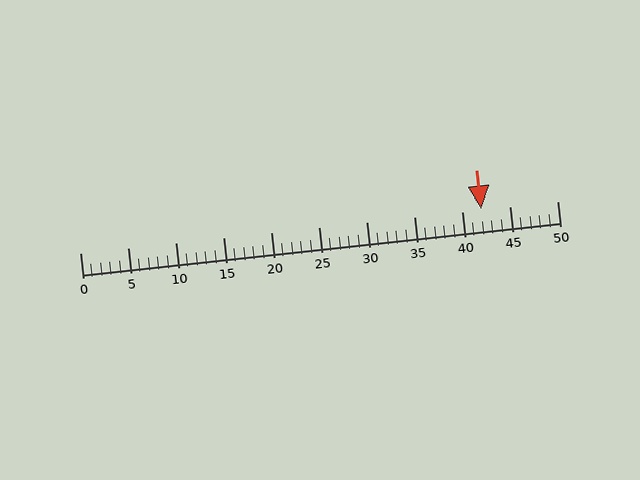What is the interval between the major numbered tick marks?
The major tick marks are spaced 5 units apart.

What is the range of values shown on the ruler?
The ruler shows values from 0 to 50.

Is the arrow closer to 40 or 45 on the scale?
The arrow is closer to 40.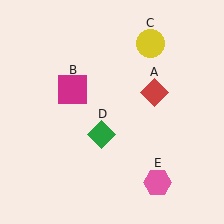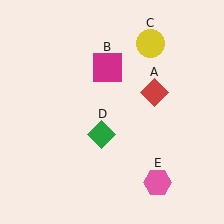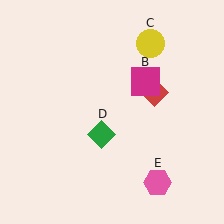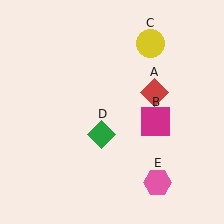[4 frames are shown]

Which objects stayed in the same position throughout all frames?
Red diamond (object A) and yellow circle (object C) and green diamond (object D) and pink hexagon (object E) remained stationary.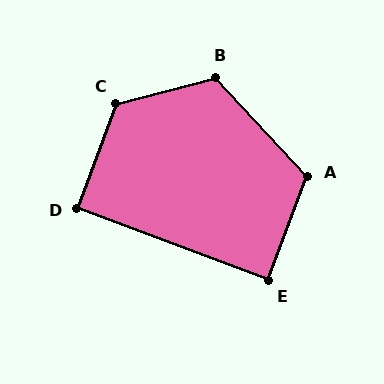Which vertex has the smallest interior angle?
D, at approximately 90 degrees.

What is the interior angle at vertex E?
Approximately 90 degrees (approximately right).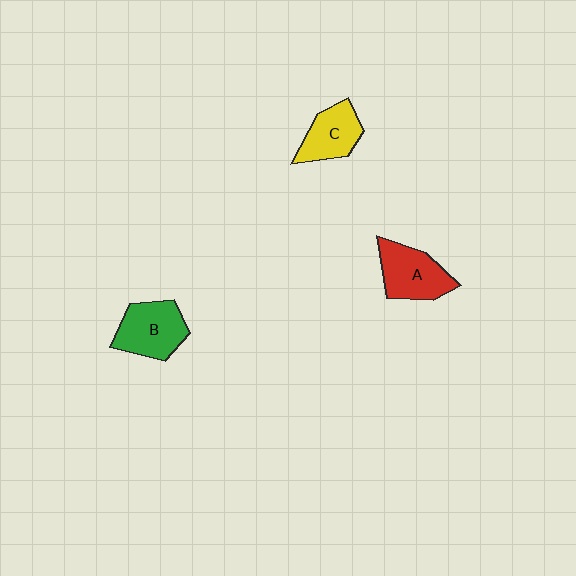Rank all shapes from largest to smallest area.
From largest to smallest: B (green), A (red), C (yellow).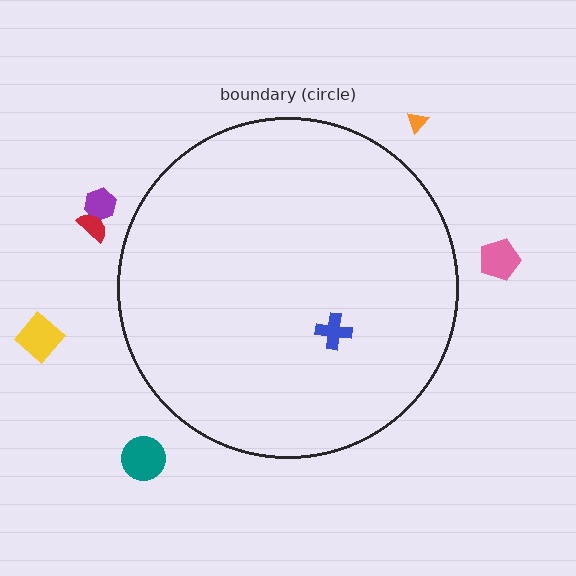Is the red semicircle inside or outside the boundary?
Outside.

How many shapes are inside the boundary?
1 inside, 6 outside.